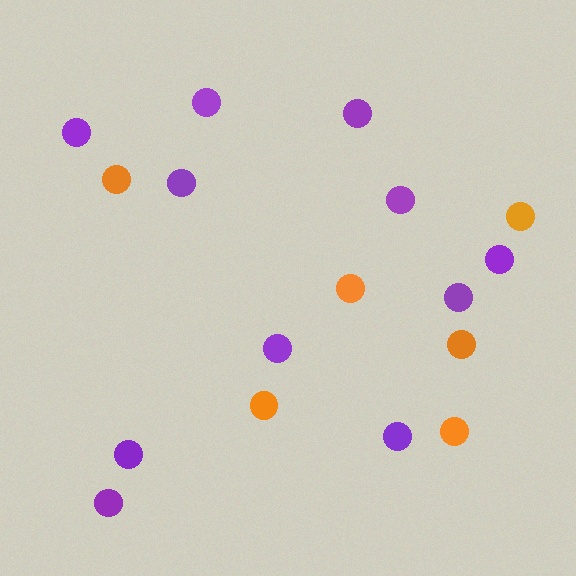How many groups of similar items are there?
There are 2 groups: one group of purple circles (11) and one group of orange circles (6).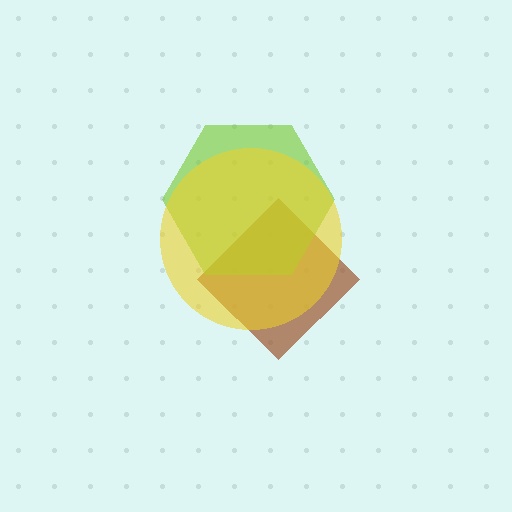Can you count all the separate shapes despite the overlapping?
Yes, there are 3 separate shapes.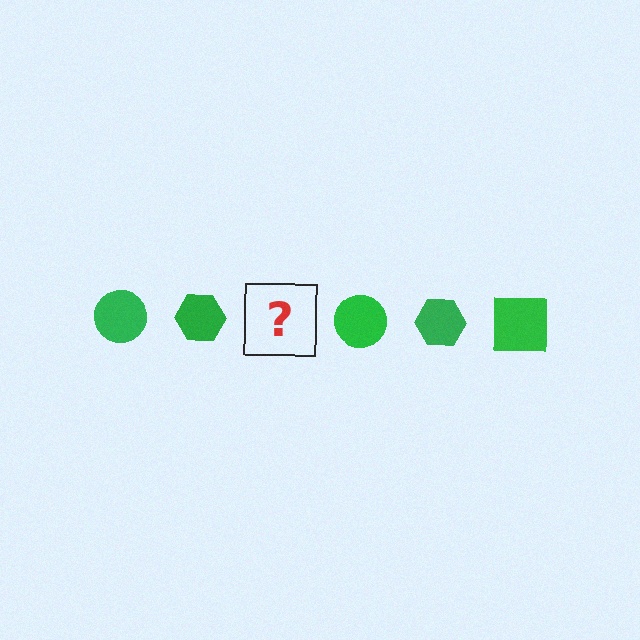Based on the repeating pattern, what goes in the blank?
The blank should be a green square.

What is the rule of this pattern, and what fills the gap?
The rule is that the pattern cycles through circle, hexagon, square shapes in green. The gap should be filled with a green square.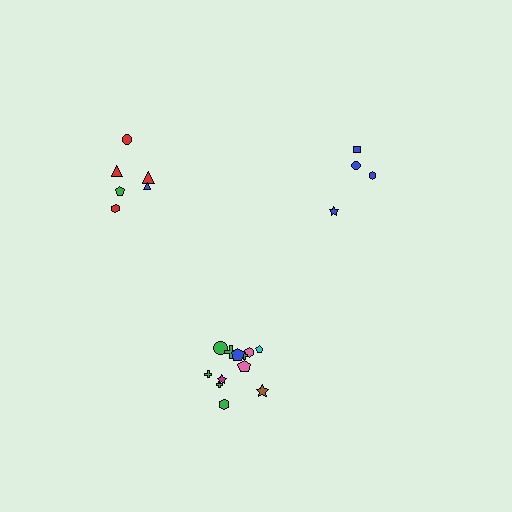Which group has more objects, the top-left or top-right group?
The top-left group.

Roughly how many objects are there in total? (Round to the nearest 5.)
Roughly 20 objects in total.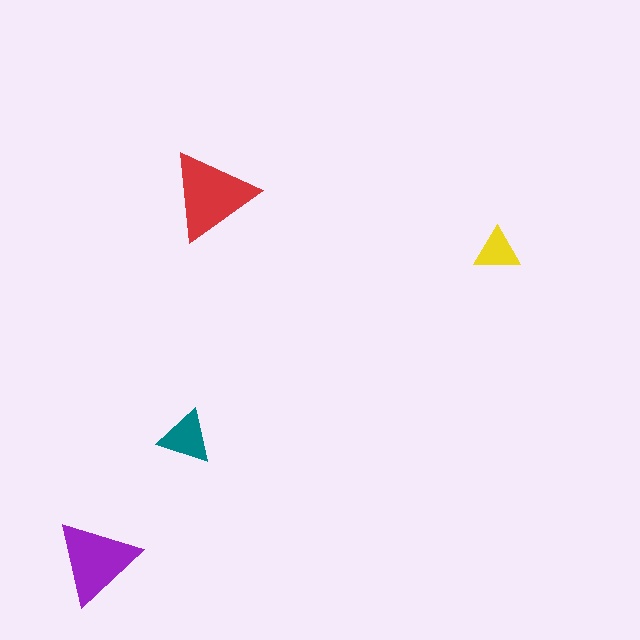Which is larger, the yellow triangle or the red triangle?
The red one.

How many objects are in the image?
There are 4 objects in the image.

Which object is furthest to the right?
The yellow triangle is rightmost.